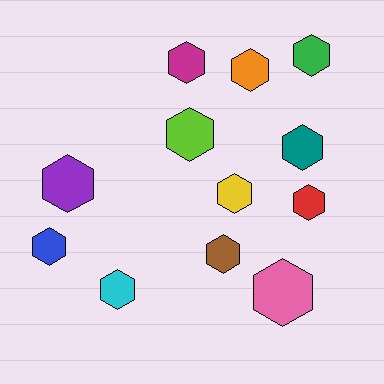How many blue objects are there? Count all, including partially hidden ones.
There is 1 blue object.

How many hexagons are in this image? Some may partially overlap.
There are 12 hexagons.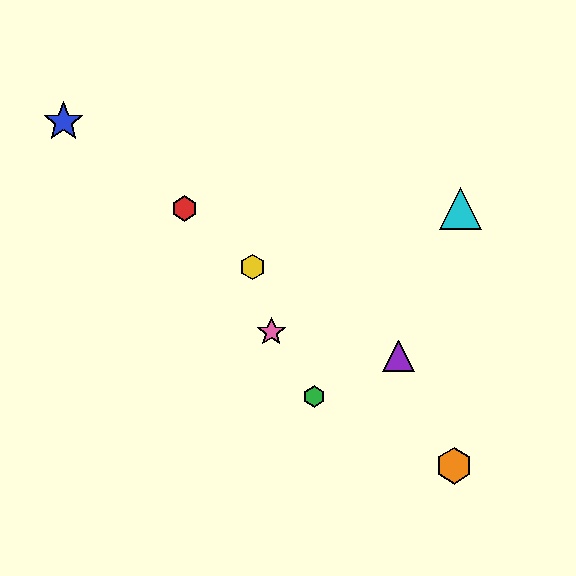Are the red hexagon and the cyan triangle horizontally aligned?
Yes, both are at y≈209.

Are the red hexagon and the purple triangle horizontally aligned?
No, the red hexagon is at y≈209 and the purple triangle is at y≈356.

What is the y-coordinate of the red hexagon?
The red hexagon is at y≈209.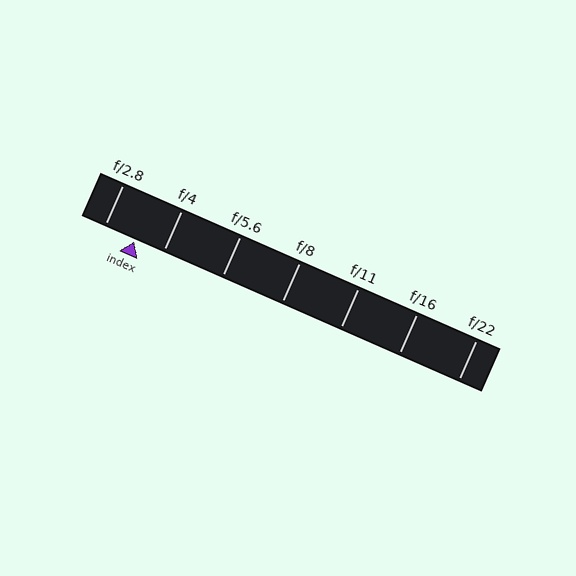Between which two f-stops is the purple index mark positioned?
The index mark is between f/2.8 and f/4.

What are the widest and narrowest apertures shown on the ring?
The widest aperture shown is f/2.8 and the narrowest is f/22.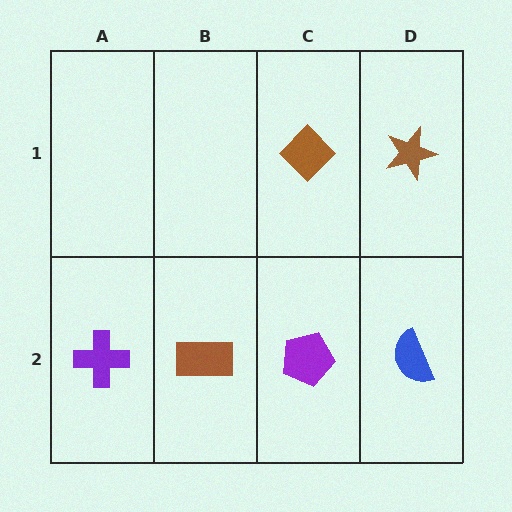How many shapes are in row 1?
2 shapes.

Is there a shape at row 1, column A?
No, that cell is empty.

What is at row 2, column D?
A blue semicircle.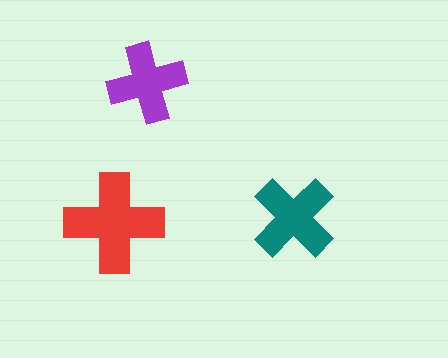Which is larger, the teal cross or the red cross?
The red one.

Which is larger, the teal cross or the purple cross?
The teal one.